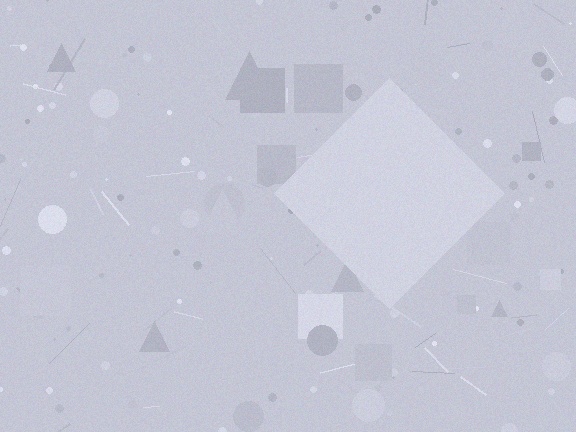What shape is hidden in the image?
A diamond is hidden in the image.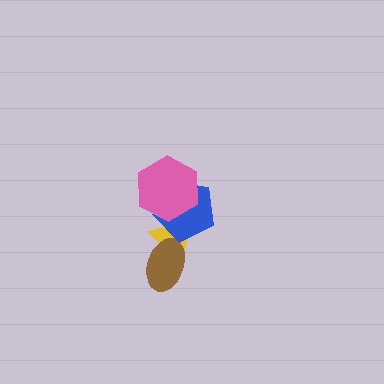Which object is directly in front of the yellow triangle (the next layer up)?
The brown ellipse is directly in front of the yellow triangle.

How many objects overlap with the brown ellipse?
1 object overlaps with the brown ellipse.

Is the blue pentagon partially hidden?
Yes, it is partially covered by another shape.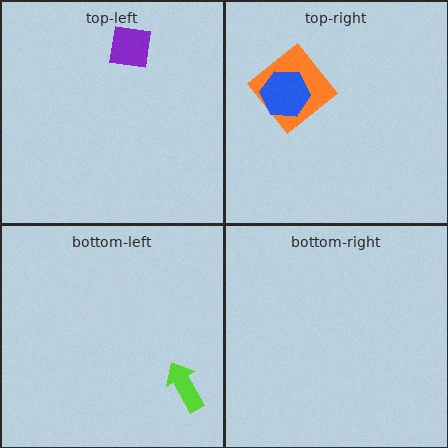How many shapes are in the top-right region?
2.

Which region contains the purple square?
The top-left region.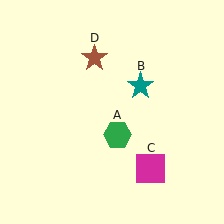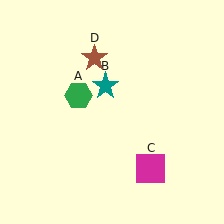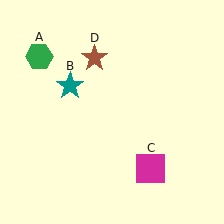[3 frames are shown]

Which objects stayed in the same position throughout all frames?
Magenta square (object C) and brown star (object D) remained stationary.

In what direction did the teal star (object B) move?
The teal star (object B) moved left.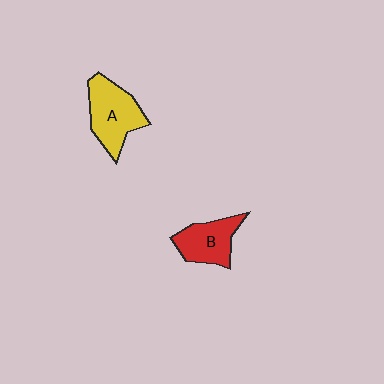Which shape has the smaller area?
Shape B (red).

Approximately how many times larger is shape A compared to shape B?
Approximately 1.3 times.